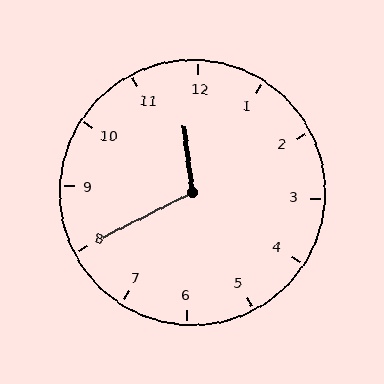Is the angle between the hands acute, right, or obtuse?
It is obtuse.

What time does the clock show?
11:40.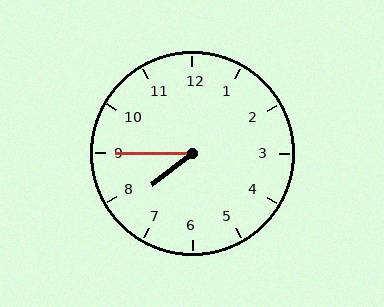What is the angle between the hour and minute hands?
Approximately 38 degrees.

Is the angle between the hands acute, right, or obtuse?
It is acute.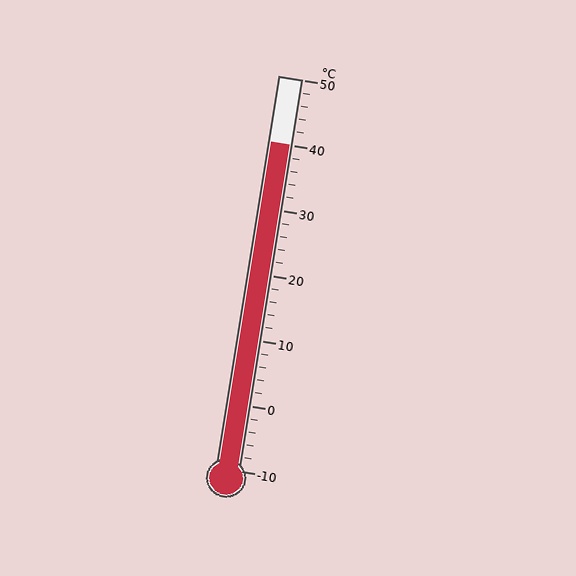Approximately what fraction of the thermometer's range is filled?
The thermometer is filled to approximately 85% of its range.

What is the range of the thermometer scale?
The thermometer scale ranges from -10°C to 50°C.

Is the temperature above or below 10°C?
The temperature is above 10°C.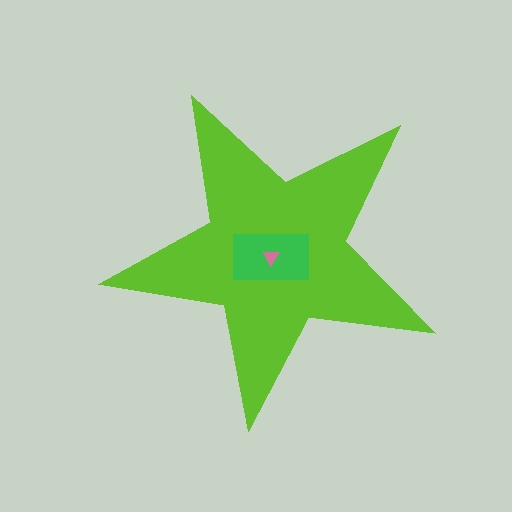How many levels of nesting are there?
3.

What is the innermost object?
The pink triangle.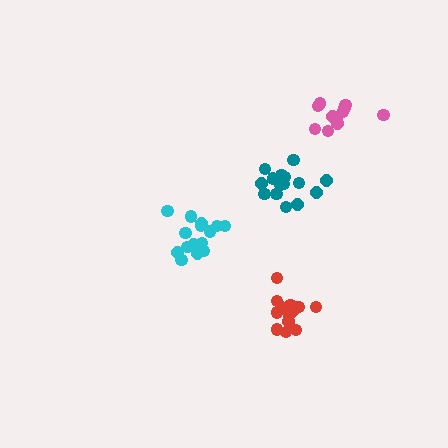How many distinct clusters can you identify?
There are 4 distinct clusters.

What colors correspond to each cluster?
The clusters are colored: pink, teal, cyan, red.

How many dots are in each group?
Group 1: 11 dots, Group 2: 17 dots, Group 3: 15 dots, Group 4: 14 dots (57 total).